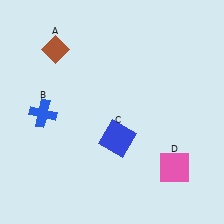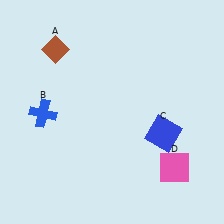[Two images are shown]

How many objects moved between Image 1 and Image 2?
1 object moved between the two images.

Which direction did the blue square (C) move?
The blue square (C) moved right.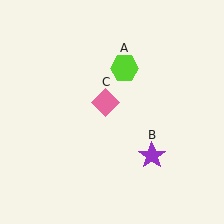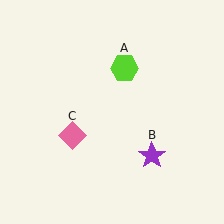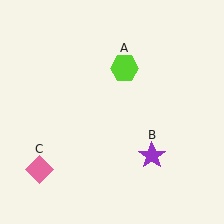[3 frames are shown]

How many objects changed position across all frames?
1 object changed position: pink diamond (object C).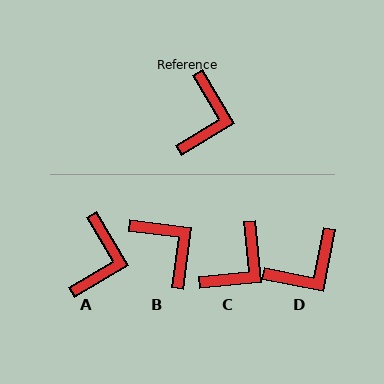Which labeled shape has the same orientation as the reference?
A.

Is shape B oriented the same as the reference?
No, it is off by about 52 degrees.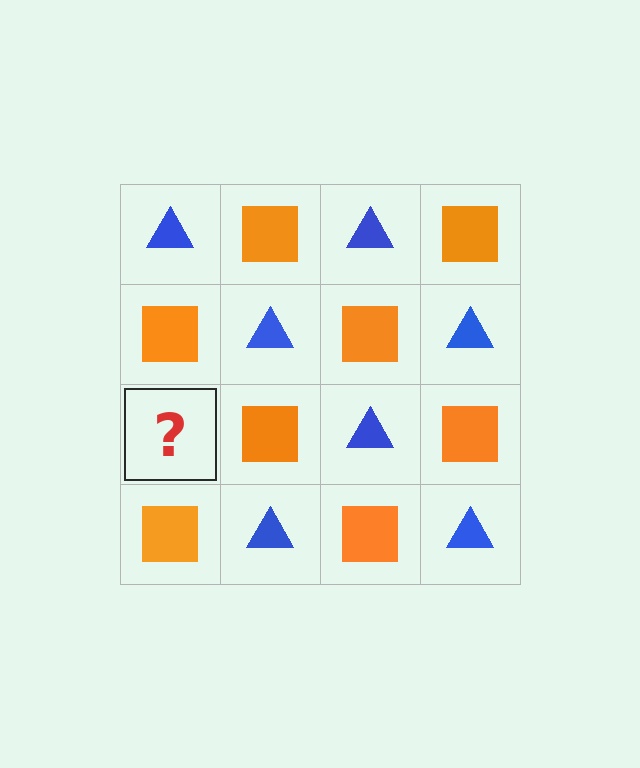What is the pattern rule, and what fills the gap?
The rule is that it alternates blue triangle and orange square in a checkerboard pattern. The gap should be filled with a blue triangle.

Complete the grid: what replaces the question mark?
The question mark should be replaced with a blue triangle.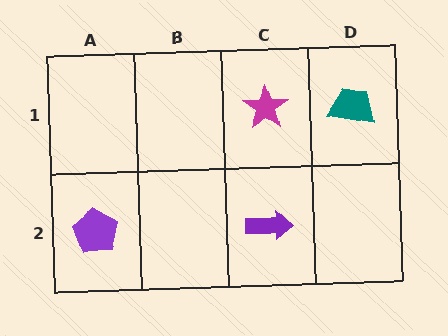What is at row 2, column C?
A purple arrow.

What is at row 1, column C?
A magenta star.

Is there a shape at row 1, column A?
No, that cell is empty.